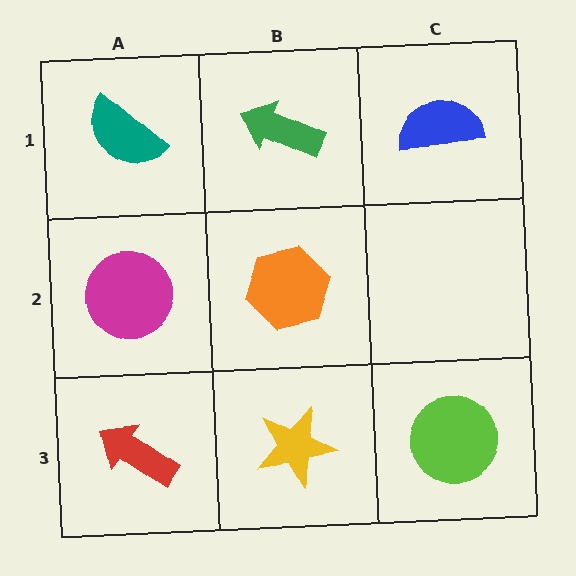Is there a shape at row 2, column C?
No, that cell is empty.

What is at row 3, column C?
A lime circle.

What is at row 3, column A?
A red arrow.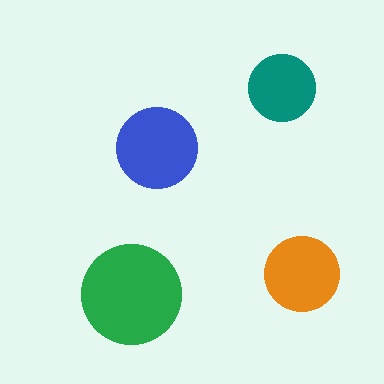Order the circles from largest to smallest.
the green one, the blue one, the orange one, the teal one.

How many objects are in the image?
There are 4 objects in the image.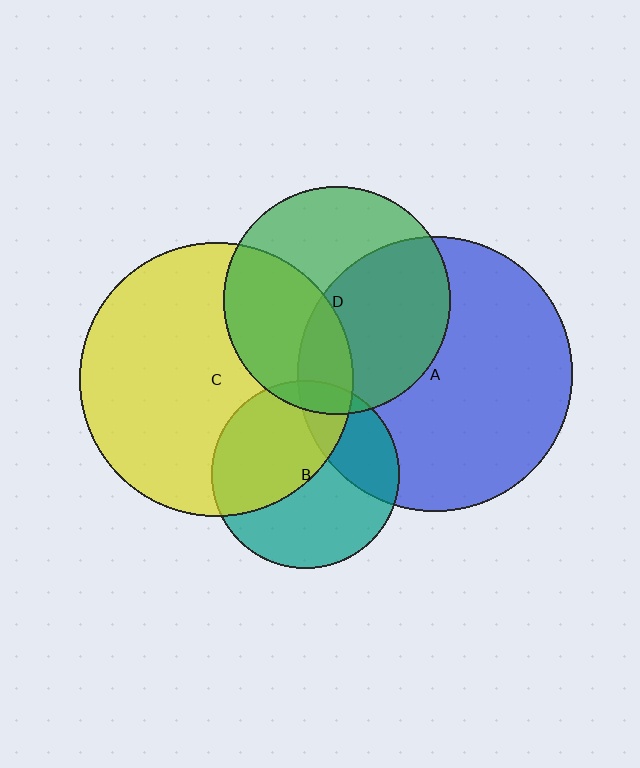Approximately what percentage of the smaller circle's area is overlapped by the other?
Approximately 25%.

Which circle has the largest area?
Circle A (blue).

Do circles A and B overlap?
Yes.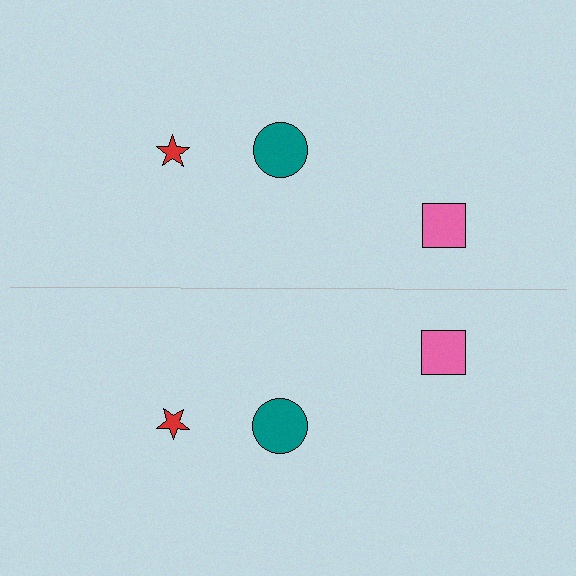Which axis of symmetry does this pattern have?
The pattern has a horizontal axis of symmetry running through the center of the image.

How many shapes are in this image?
There are 6 shapes in this image.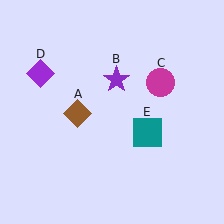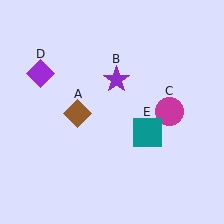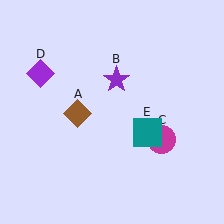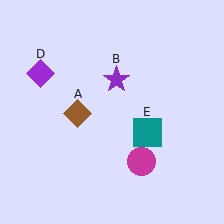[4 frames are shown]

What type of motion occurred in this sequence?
The magenta circle (object C) rotated clockwise around the center of the scene.